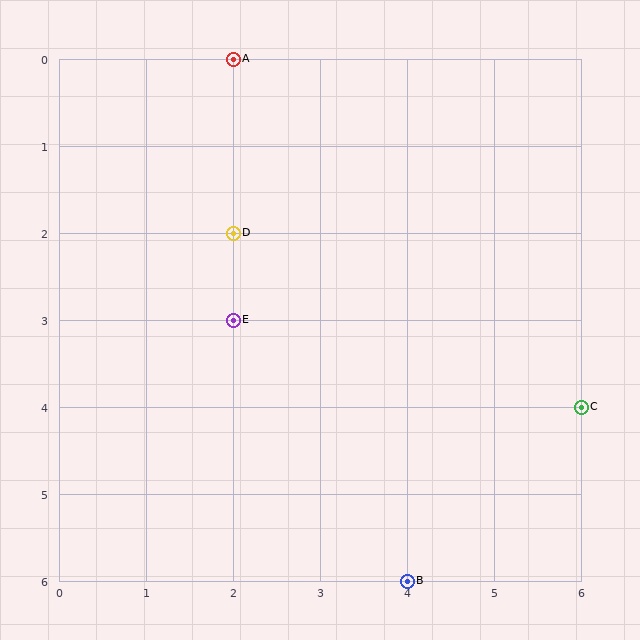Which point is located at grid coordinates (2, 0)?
Point A is at (2, 0).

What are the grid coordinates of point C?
Point C is at grid coordinates (6, 4).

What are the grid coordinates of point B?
Point B is at grid coordinates (4, 6).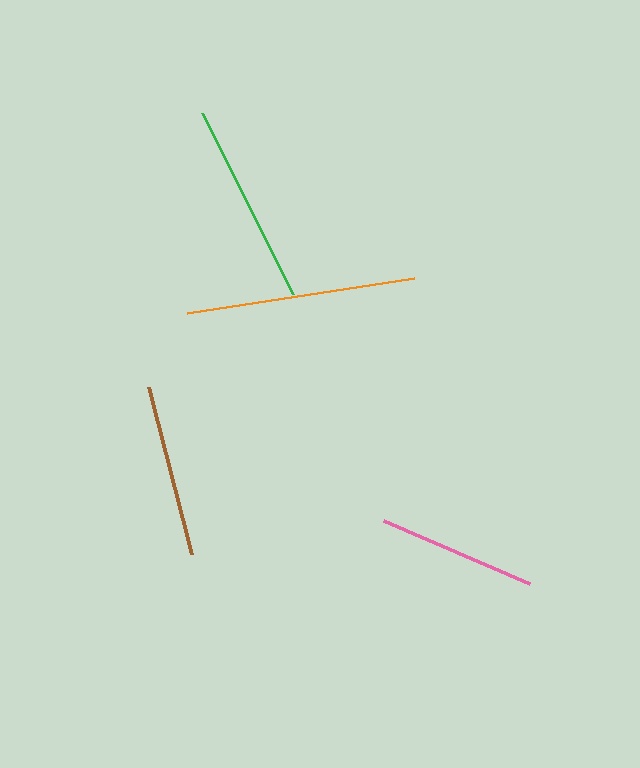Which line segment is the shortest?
The pink line is the shortest at approximately 159 pixels.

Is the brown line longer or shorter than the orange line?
The orange line is longer than the brown line.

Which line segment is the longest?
The orange line is the longest at approximately 229 pixels.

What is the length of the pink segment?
The pink segment is approximately 159 pixels long.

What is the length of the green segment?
The green segment is approximately 203 pixels long.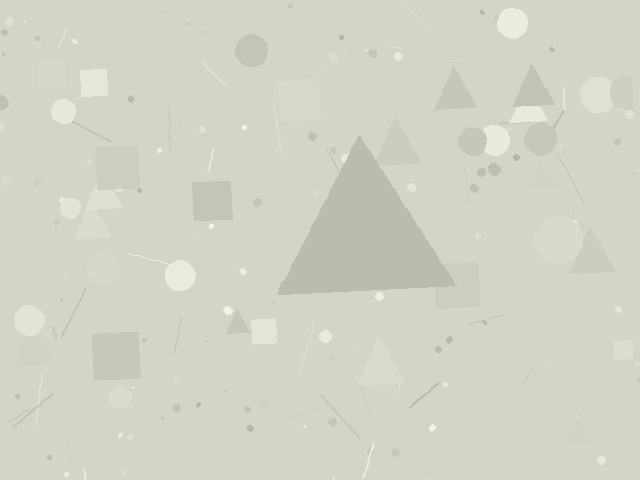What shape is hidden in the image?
A triangle is hidden in the image.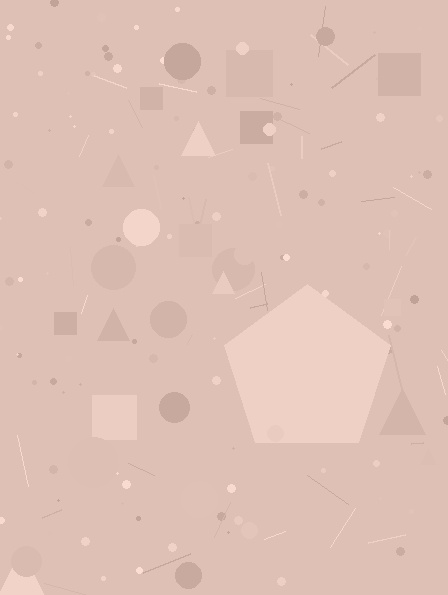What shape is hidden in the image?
A pentagon is hidden in the image.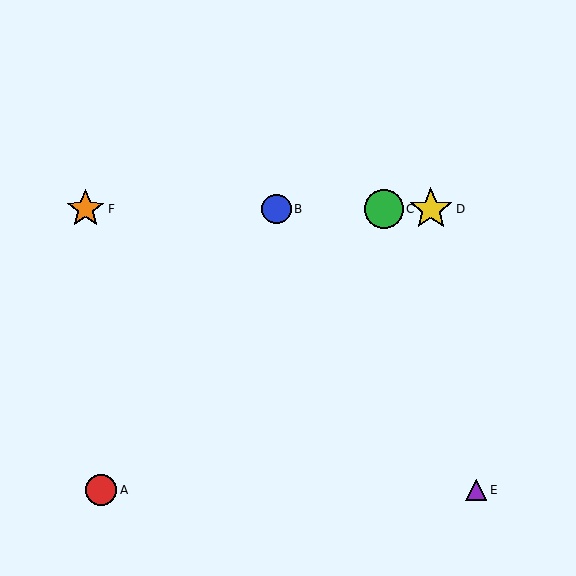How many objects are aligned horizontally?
4 objects (B, C, D, F) are aligned horizontally.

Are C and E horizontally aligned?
No, C is at y≈209 and E is at y≈490.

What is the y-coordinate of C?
Object C is at y≈209.